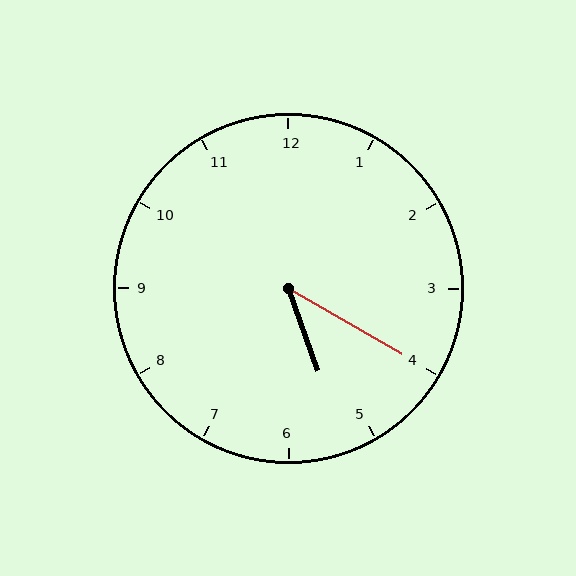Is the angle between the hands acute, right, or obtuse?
It is acute.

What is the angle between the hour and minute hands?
Approximately 40 degrees.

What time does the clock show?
5:20.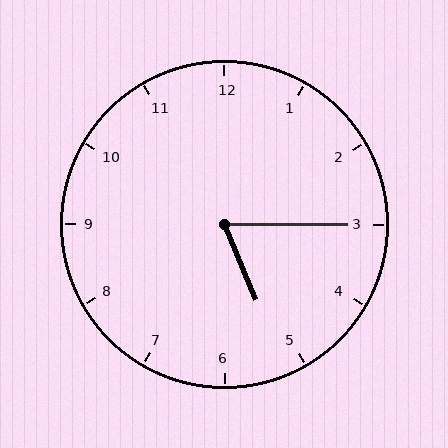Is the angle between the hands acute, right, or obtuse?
It is acute.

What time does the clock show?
5:15.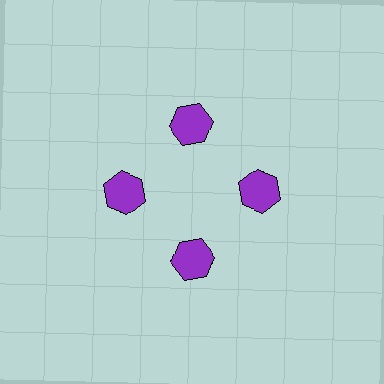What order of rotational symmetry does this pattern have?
This pattern has 4-fold rotational symmetry.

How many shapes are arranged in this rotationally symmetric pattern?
There are 4 shapes, arranged in 4 groups of 1.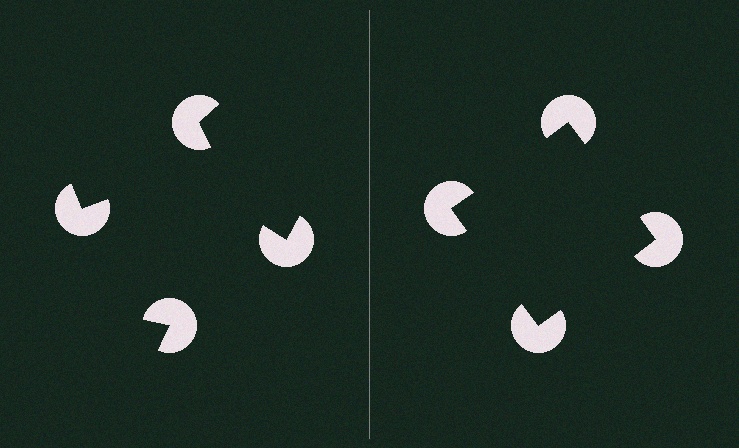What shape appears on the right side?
An illusory square.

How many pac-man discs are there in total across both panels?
8 — 4 on each side.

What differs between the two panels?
The pac-man discs are positioned identically on both sides; only the wedge orientations differ. On the right they align to a square; on the left they are misaligned.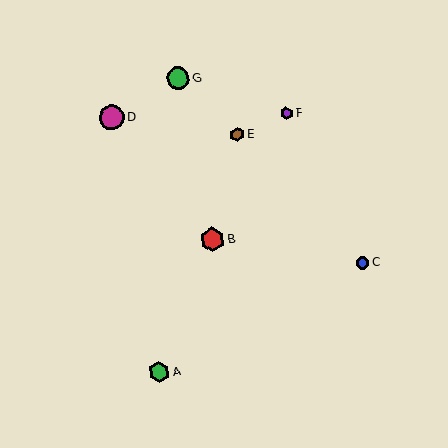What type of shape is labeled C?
Shape C is a blue circle.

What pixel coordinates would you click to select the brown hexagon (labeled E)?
Click at (237, 134) to select the brown hexagon E.